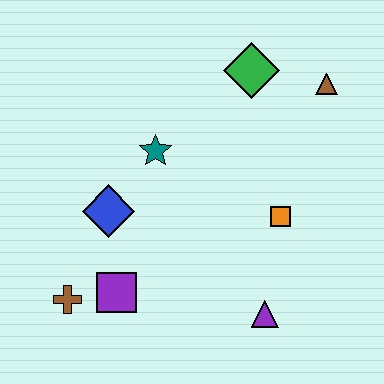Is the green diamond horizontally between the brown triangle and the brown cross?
Yes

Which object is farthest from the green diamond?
The brown cross is farthest from the green diamond.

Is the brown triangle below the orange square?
No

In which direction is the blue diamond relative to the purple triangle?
The blue diamond is to the left of the purple triangle.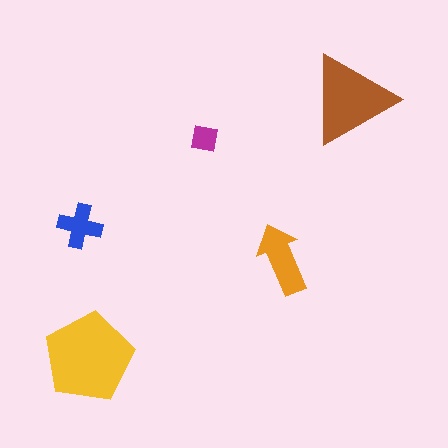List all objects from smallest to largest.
The magenta square, the blue cross, the orange arrow, the brown triangle, the yellow pentagon.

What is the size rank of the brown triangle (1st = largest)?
2nd.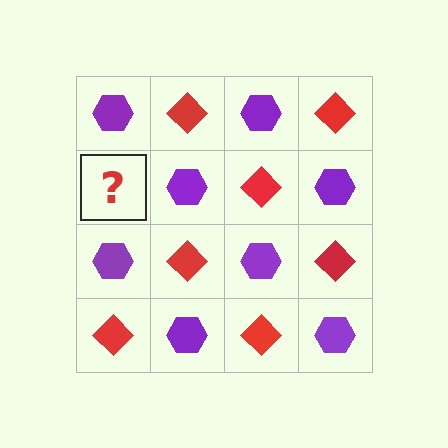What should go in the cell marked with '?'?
The missing cell should contain a red diamond.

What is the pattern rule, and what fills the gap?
The rule is that it alternates purple hexagon and red diamond in a checkerboard pattern. The gap should be filled with a red diamond.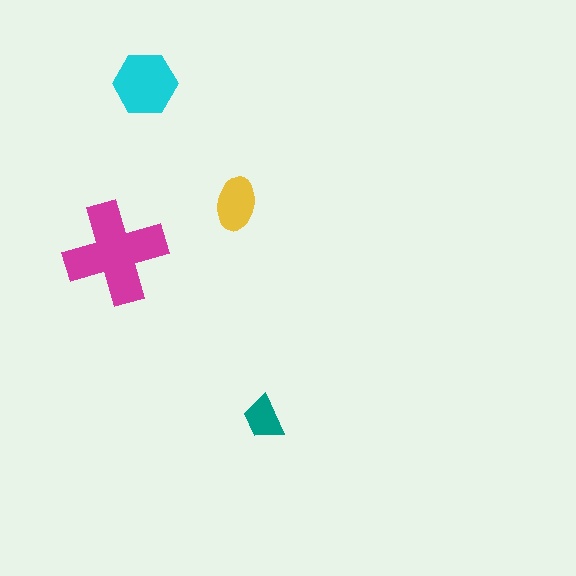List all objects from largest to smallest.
The magenta cross, the cyan hexagon, the yellow ellipse, the teal trapezoid.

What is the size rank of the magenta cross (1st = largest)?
1st.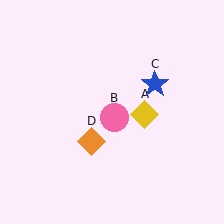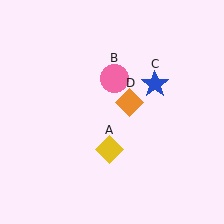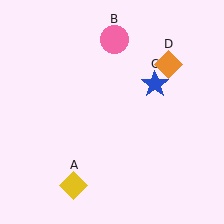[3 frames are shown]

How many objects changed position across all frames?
3 objects changed position: yellow diamond (object A), pink circle (object B), orange diamond (object D).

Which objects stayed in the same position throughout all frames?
Blue star (object C) remained stationary.